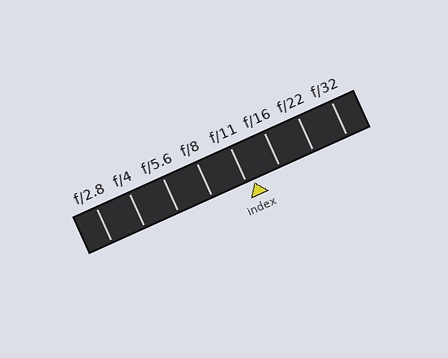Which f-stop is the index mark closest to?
The index mark is closest to f/11.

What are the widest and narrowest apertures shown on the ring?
The widest aperture shown is f/2.8 and the narrowest is f/32.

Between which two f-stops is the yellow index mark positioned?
The index mark is between f/11 and f/16.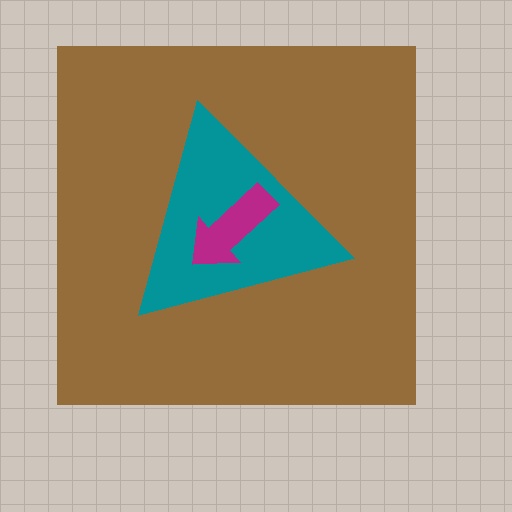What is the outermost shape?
The brown square.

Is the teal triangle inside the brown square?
Yes.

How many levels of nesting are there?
3.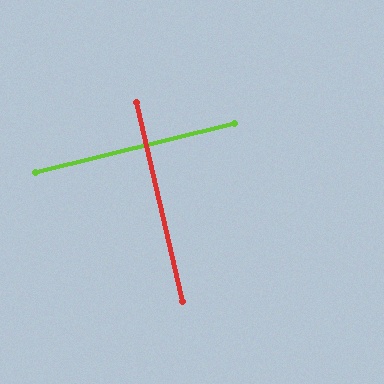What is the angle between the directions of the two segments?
Approximately 89 degrees.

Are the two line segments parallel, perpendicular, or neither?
Perpendicular — they meet at approximately 89°.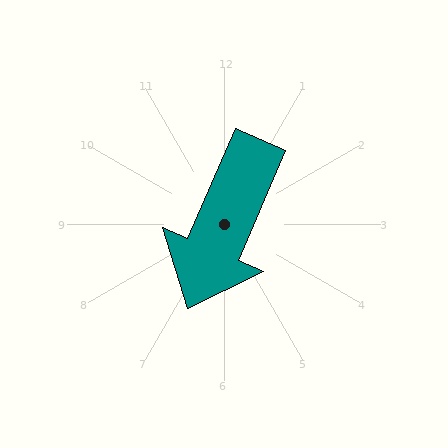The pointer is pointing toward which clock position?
Roughly 7 o'clock.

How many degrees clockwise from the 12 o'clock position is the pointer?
Approximately 203 degrees.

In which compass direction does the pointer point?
Southwest.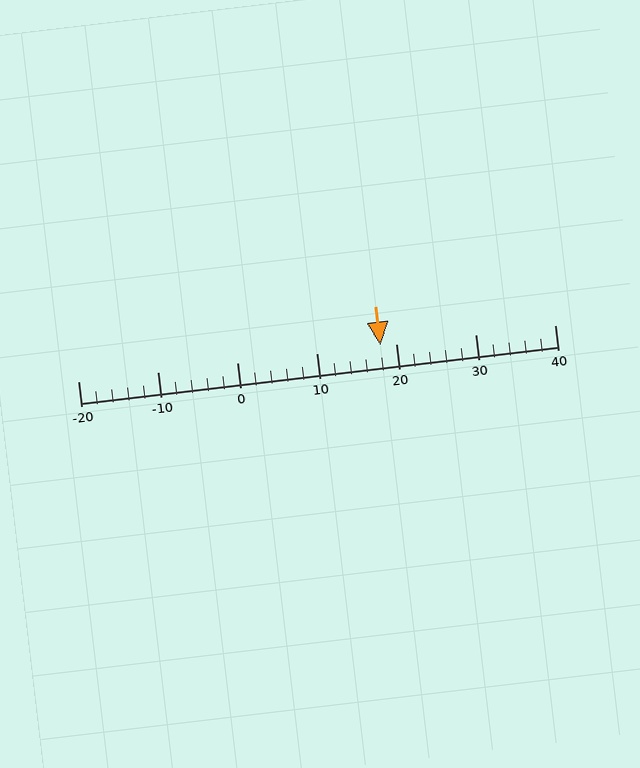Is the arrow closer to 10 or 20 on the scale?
The arrow is closer to 20.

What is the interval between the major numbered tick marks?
The major tick marks are spaced 10 units apart.